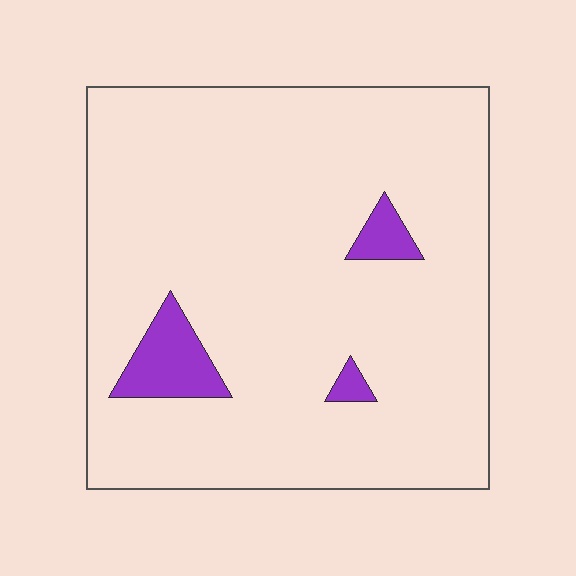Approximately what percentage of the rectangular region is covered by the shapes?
Approximately 5%.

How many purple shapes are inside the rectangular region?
3.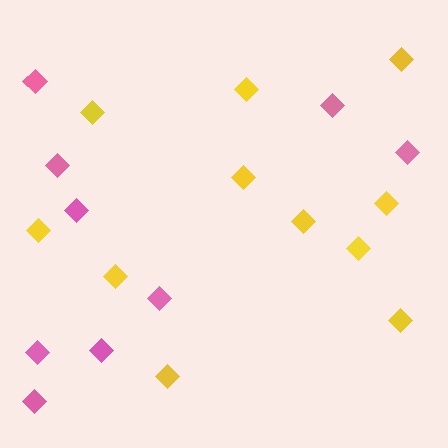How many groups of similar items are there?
There are 2 groups: one group of yellow diamonds (11) and one group of pink diamonds (9).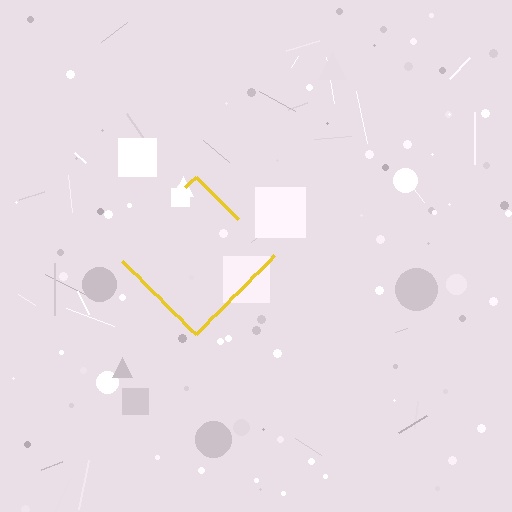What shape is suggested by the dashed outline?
The dashed outline suggests a diamond.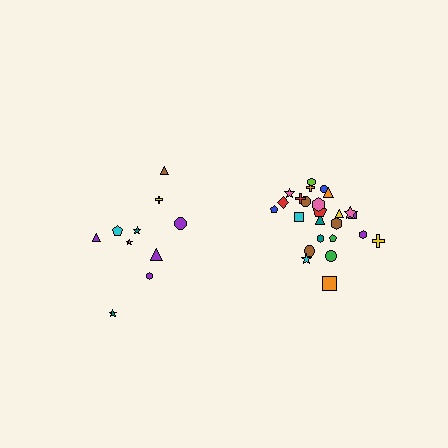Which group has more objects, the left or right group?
The right group.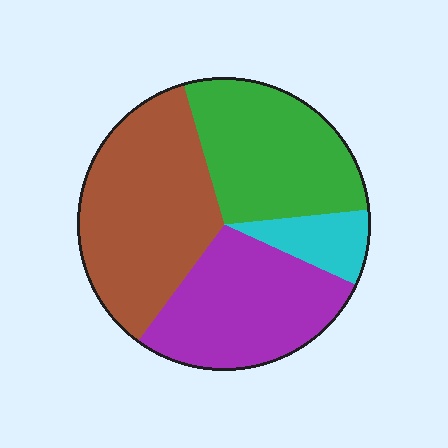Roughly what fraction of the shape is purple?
Purple covers about 30% of the shape.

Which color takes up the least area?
Cyan, at roughly 10%.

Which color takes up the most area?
Brown, at roughly 35%.